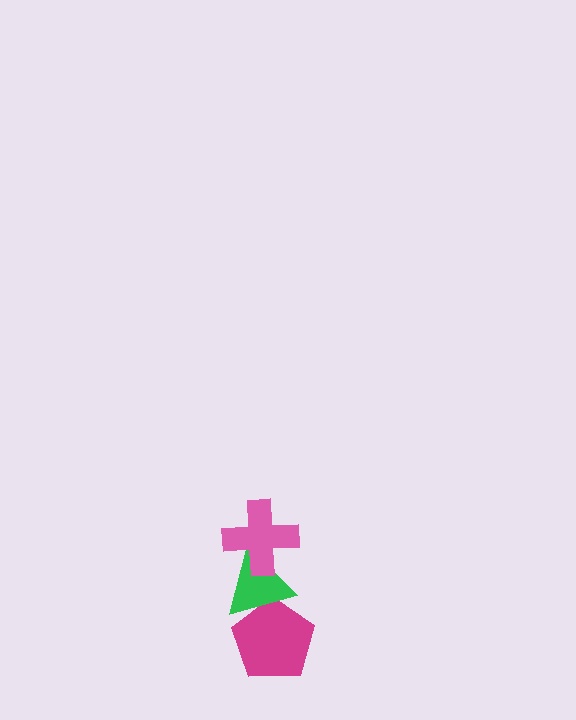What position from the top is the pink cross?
The pink cross is 1st from the top.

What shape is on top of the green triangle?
The pink cross is on top of the green triangle.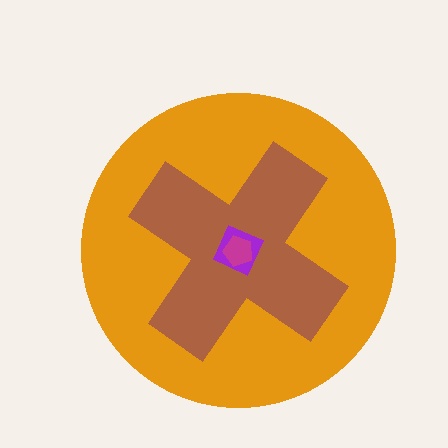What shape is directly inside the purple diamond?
The magenta pentagon.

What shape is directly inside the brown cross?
The purple diamond.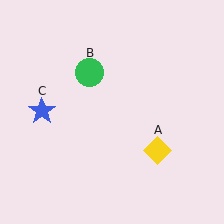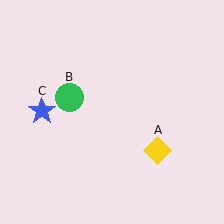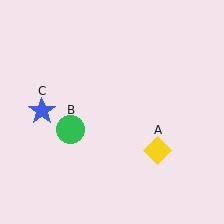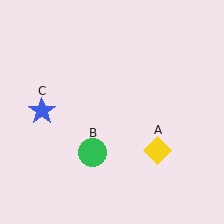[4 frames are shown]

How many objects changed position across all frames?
1 object changed position: green circle (object B).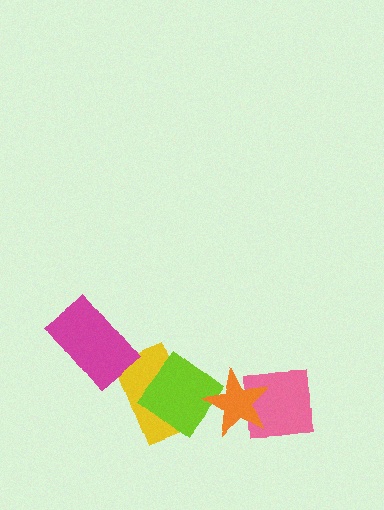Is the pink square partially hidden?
Yes, it is partially covered by another shape.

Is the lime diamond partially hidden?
Yes, it is partially covered by another shape.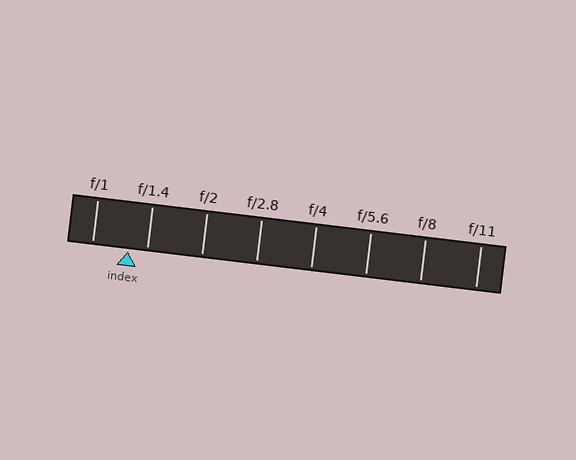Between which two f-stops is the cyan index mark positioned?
The index mark is between f/1 and f/1.4.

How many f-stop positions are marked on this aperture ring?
There are 8 f-stop positions marked.